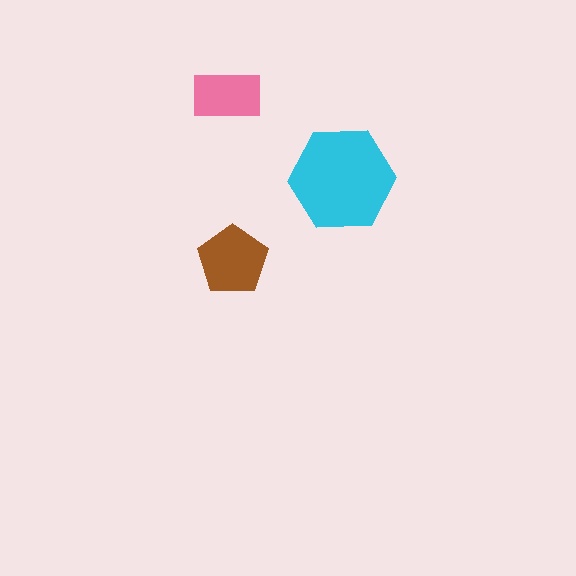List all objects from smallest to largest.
The pink rectangle, the brown pentagon, the cyan hexagon.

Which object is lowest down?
The brown pentagon is bottommost.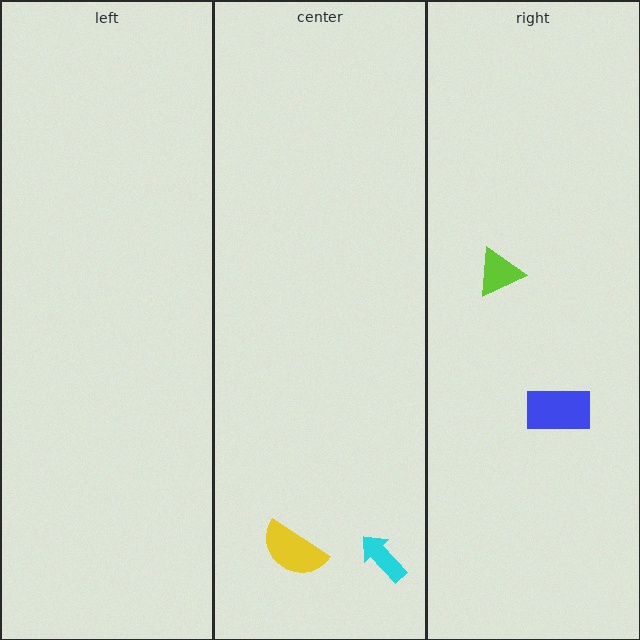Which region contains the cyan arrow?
The center region.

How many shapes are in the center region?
2.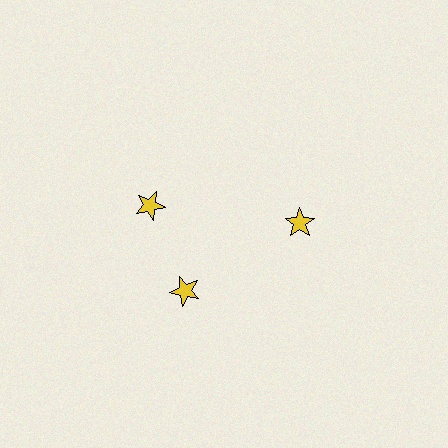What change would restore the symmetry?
The symmetry would be restored by rotating it back into even spacing with its neighbors so that all 3 stars sit at equal angles and equal distance from the center.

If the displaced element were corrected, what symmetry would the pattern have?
It would have 3-fold rotational symmetry — the pattern would map onto itself every 120 degrees.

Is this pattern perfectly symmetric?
No. The 3 yellow stars are arranged in a ring, but one element near the 11 o'clock position is rotated out of alignment along the ring, breaking the 3-fold rotational symmetry.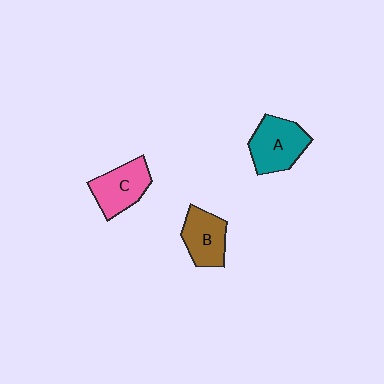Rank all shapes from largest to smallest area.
From largest to smallest: A (teal), C (pink), B (brown).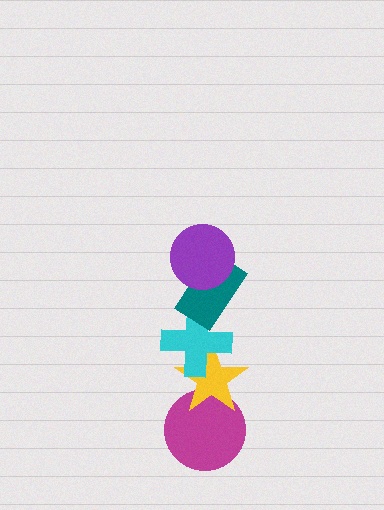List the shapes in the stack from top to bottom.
From top to bottom: the purple circle, the teal rectangle, the cyan cross, the yellow star, the magenta circle.